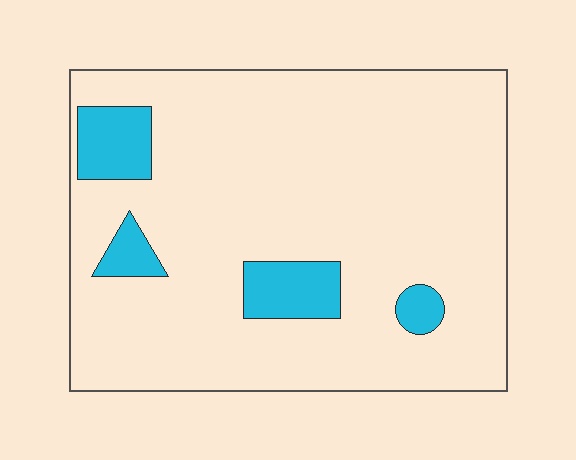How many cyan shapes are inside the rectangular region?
4.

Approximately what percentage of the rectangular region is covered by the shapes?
Approximately 10%.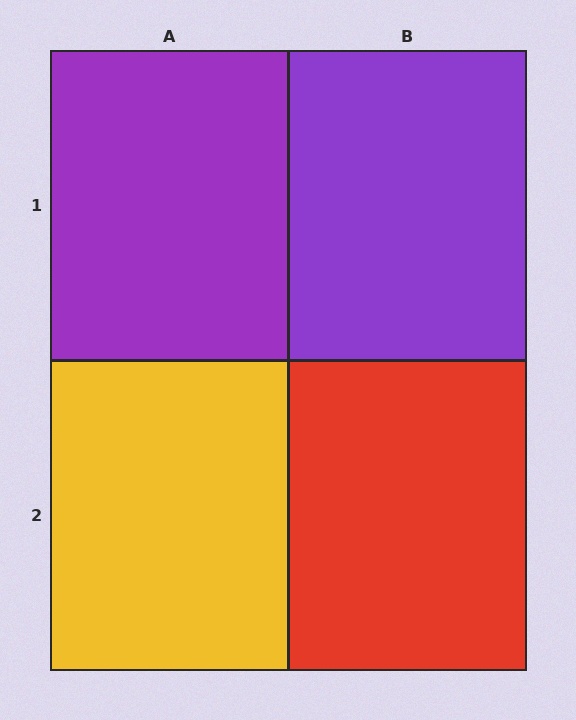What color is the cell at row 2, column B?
Red.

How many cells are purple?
2 cells are purple.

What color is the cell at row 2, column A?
Yellow.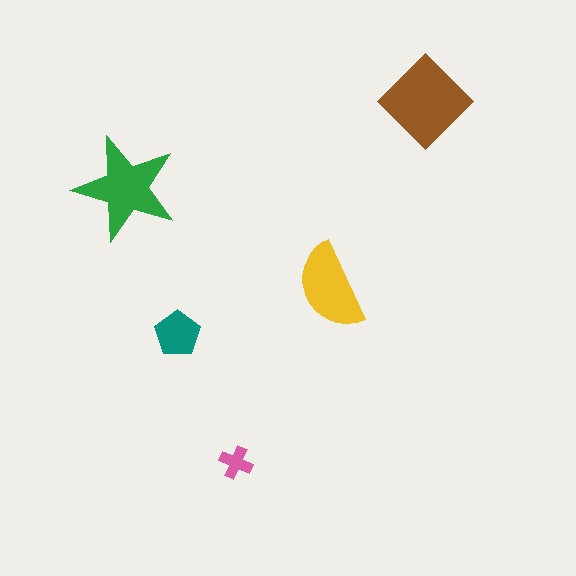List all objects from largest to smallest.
The brown diamond, the green star, the yellow semicircle, the teal pentagon, the pink cross.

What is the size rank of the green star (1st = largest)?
2nd.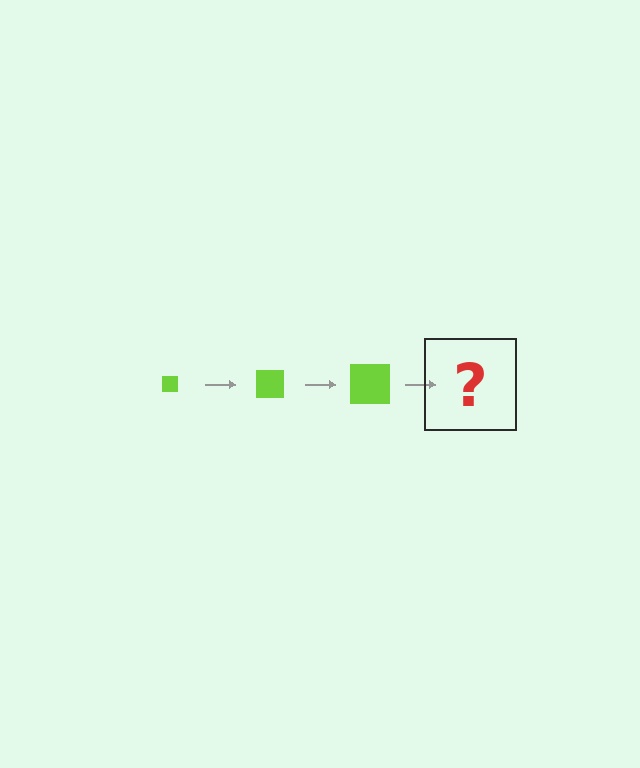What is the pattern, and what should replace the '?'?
The pattern is that the square gets progressively larger each step. The '?' should be a lime square, larger than the previous one.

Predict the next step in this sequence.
The next step is a lime square, larger than the previous one.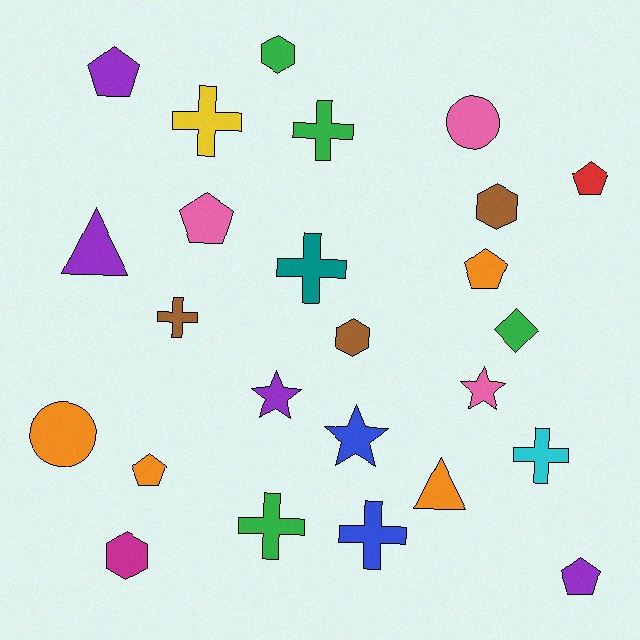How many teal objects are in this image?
There is 1 teal object.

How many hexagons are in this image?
There are 4 hexagons.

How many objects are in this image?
There are 25 objects.